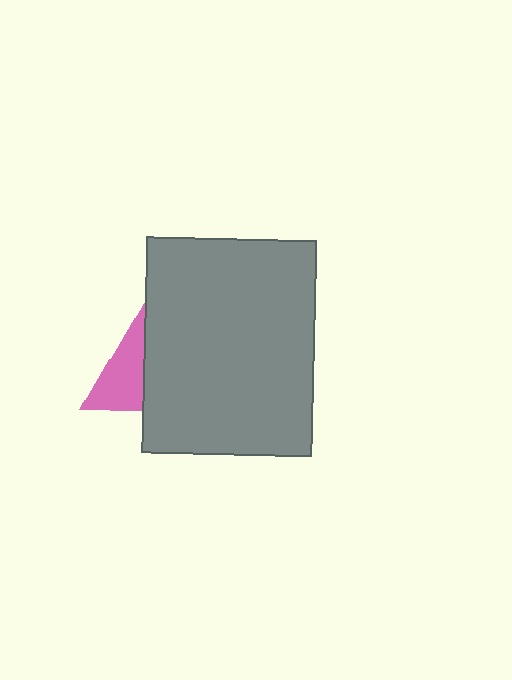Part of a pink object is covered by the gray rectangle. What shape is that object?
It is a triangle.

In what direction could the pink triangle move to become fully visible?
The pink triangle could move left. That would shift it out from behind the gray rectangle entirely.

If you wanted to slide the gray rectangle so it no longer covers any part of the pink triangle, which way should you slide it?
Slide it right — that is the most direct way to separate the two shapes.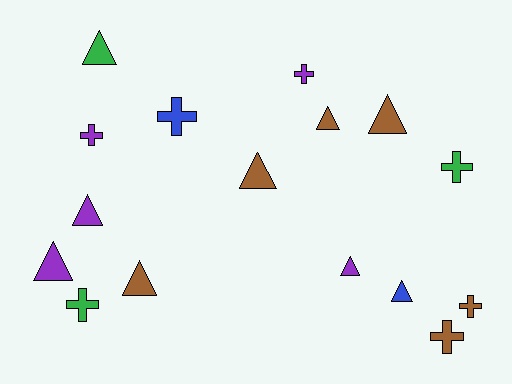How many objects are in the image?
There are 16 objects.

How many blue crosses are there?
There is 1 blue cross.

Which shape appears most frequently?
Triangle, with 9 objects.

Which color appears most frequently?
Brown, with 6 objects.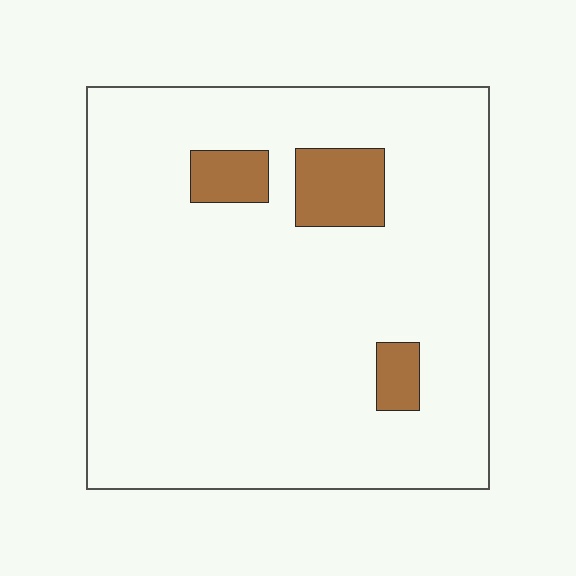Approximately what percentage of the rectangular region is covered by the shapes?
Approximately 10%.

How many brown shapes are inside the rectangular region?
3.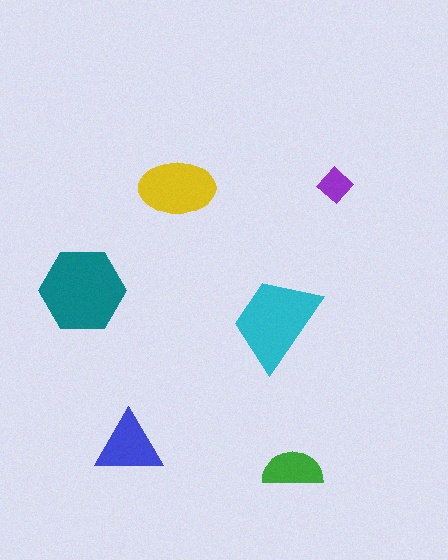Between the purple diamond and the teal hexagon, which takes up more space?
The teal hexagon.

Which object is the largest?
The teal hexagon.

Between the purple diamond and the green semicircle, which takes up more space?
The green semicircle.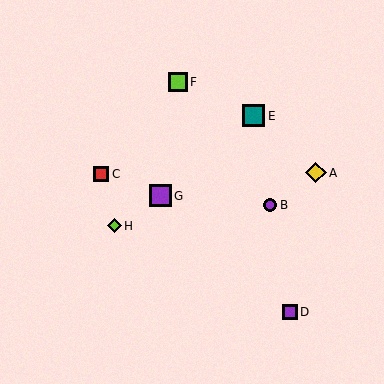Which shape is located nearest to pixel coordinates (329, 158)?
The yellow diamond (labeled A) at (316, 173) is nearest to that location.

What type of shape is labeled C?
Shape C is a red square.